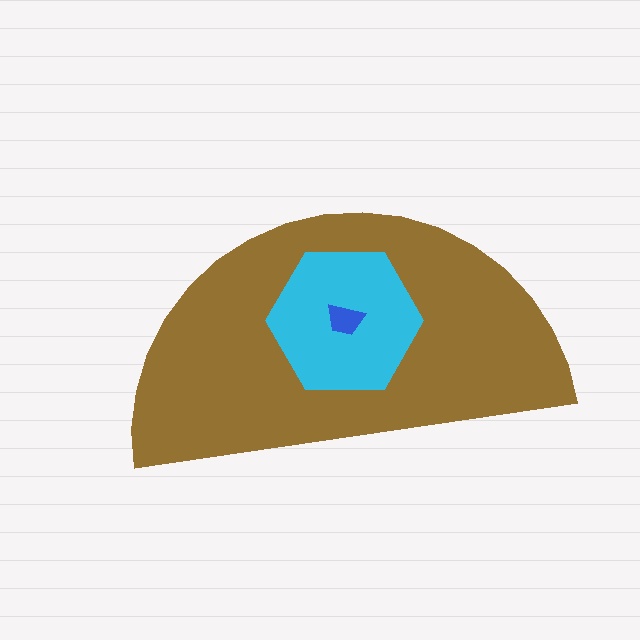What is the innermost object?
The blue trapezoid.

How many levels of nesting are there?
3.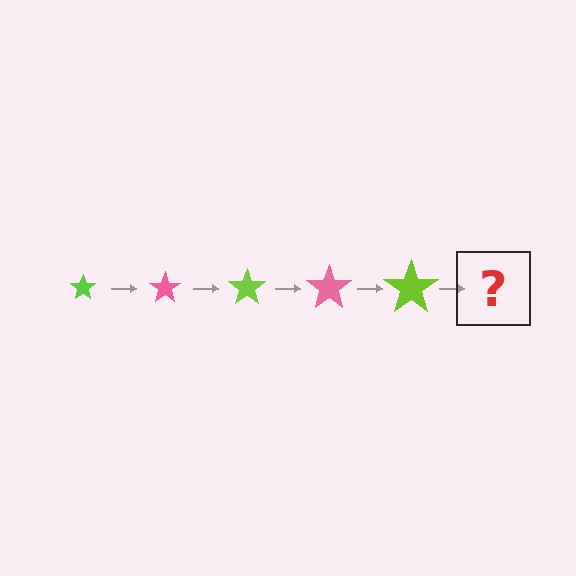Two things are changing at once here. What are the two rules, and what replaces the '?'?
The two rules are that the star grows larger each step and the color cycles through lime and pink. The '?' should be a pink star, larger than the previous one.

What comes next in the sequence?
The next element should be a pink star, larger than the previous one.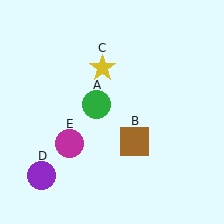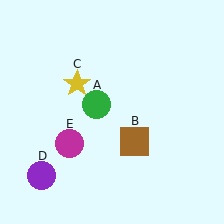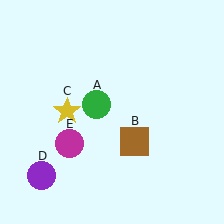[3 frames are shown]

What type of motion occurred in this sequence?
The yellow star (object C) rotated counterclockwise around the center of the scene.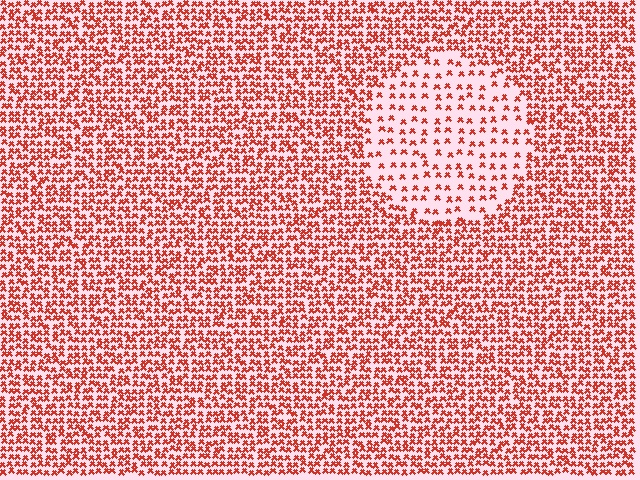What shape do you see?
I see a circle.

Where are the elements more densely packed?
The elements are more densely packed outside the circle boundary.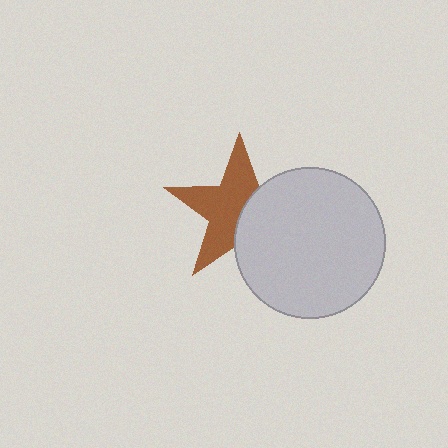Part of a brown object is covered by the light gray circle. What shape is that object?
It is a star.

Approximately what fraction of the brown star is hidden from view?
Roughly 41% of the brown star is hidden behind the light gray circle.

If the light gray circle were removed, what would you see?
You would see the complete brown star.